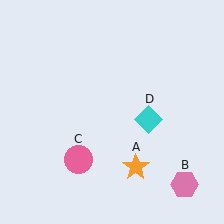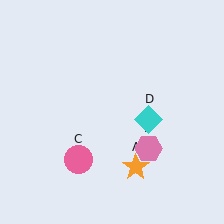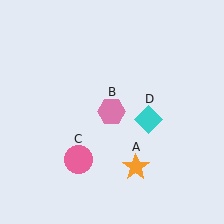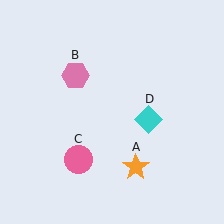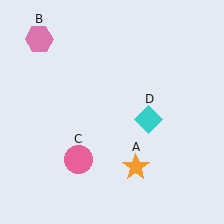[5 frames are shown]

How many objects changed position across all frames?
1 object changed position: pink hexagon (object B).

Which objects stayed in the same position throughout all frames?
Orange star (object A) and pink circle (object C) and cyan diamond (object D) remained stationary.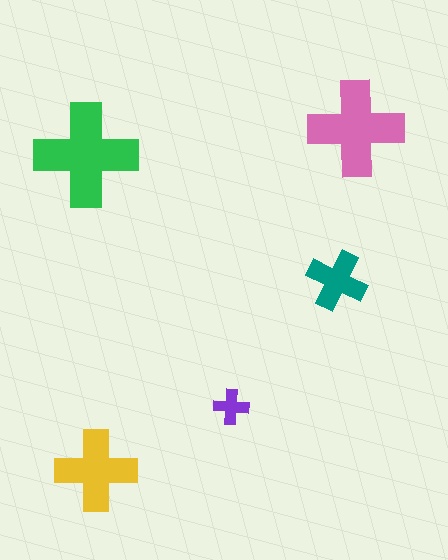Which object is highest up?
The pink cross is topmost.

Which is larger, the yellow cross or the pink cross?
The pink one.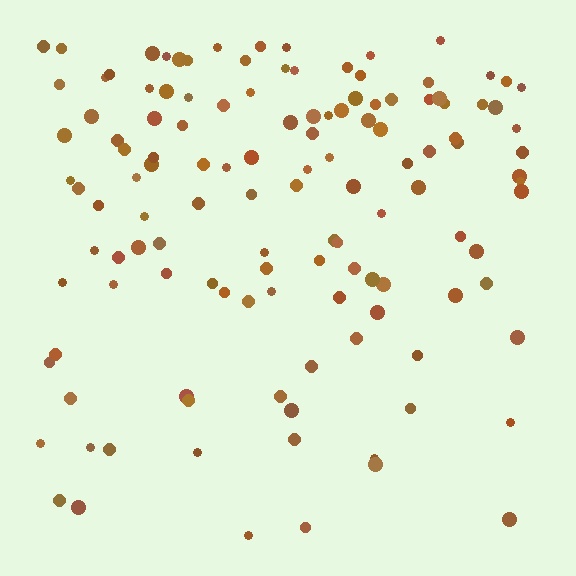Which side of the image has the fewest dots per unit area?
The bottom.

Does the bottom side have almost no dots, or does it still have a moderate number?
Still a moderate number, just noticeably fewer than the top.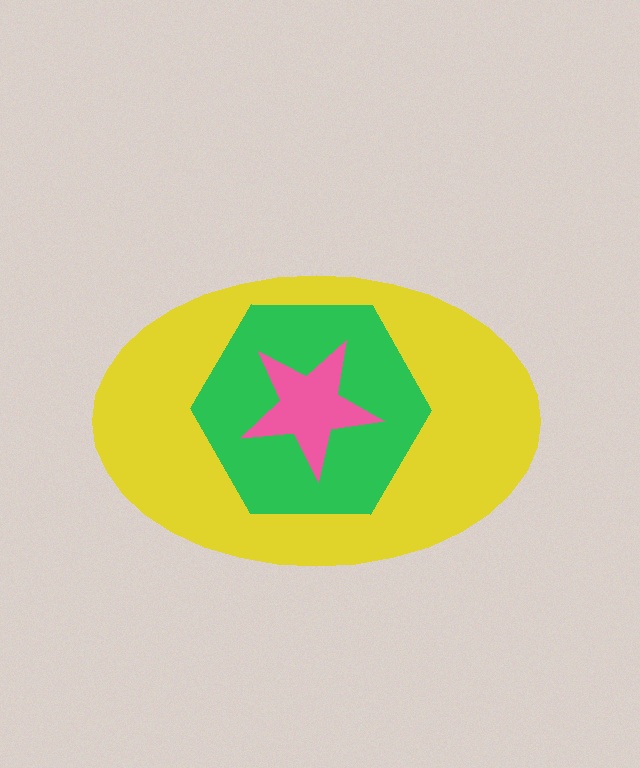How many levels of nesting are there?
3.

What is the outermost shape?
The yellow ellipse.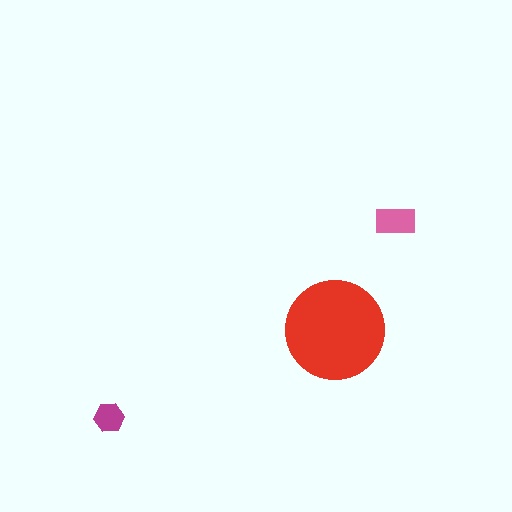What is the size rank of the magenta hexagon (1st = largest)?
3rd.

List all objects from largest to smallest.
The red circle, the pink rectangle, the magenta hexagon.